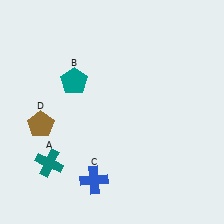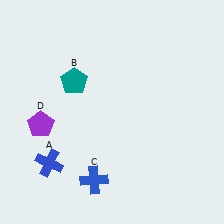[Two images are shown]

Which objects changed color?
A changed from teal to blue. D changed from brown to purple.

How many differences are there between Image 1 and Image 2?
There are 2 differences between the two images.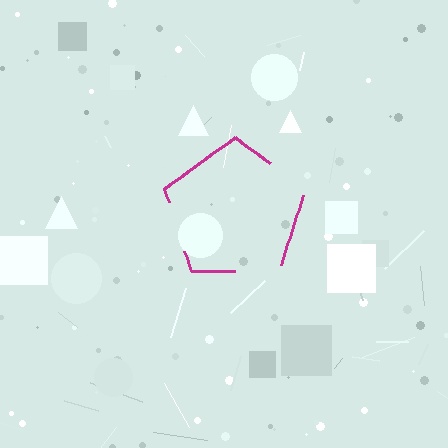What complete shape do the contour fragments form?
The contour fragments form a pentagon.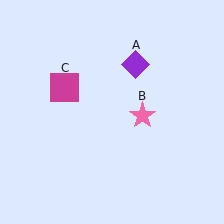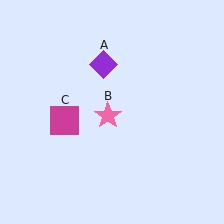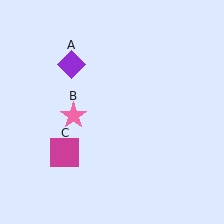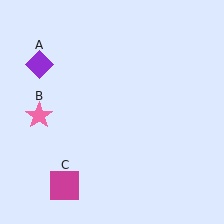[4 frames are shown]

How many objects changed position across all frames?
3 objects changed position: purple diamond (object A), pink star (object B), magenta square (object C).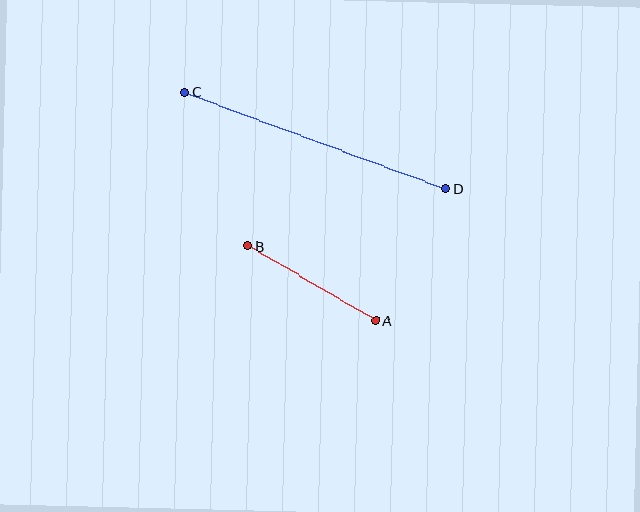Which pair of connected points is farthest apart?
Points C and D are farthest apart.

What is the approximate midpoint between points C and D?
The midpoint is at approximately (315, 140) pixels.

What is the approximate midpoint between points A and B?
The midpoint is at approximately (312, 283) pixels.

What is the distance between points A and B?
The distance is approximately 148 pixels.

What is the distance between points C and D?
The distance is approximately 278 pixels.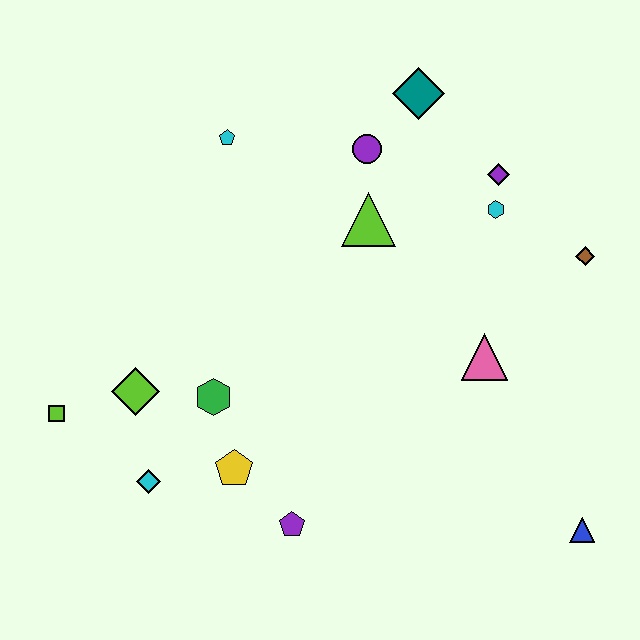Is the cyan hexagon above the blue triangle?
Yes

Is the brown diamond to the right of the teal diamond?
Yes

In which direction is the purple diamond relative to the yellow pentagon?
The purple diamond is above the yellow pentagon.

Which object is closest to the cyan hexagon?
The purple diamond is closest to the cyan hexagon.